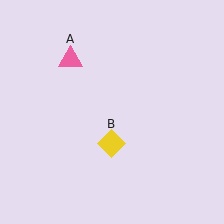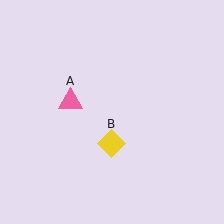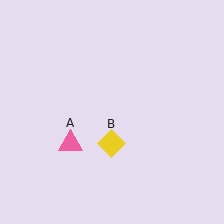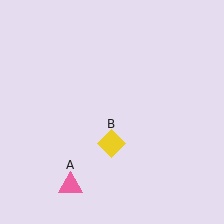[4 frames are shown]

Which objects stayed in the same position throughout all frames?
Yellow diamond (object B) remained stationary.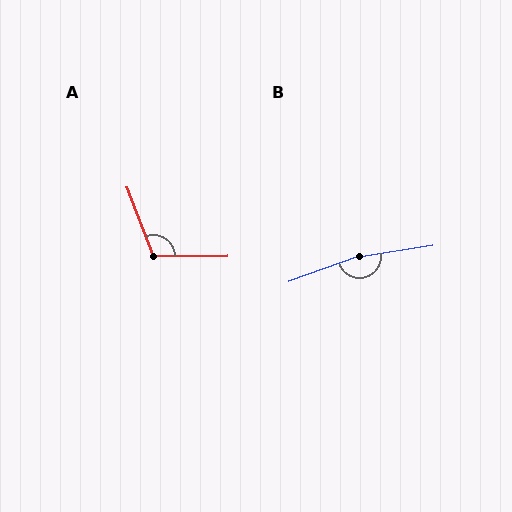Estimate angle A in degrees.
Approximately 110 degrees.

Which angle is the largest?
B, at approximately 169 degrees.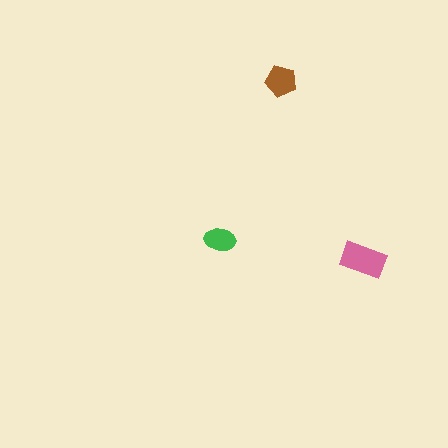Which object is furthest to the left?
The green ellipse is leftmost.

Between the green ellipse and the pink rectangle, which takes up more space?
The pink rectangle.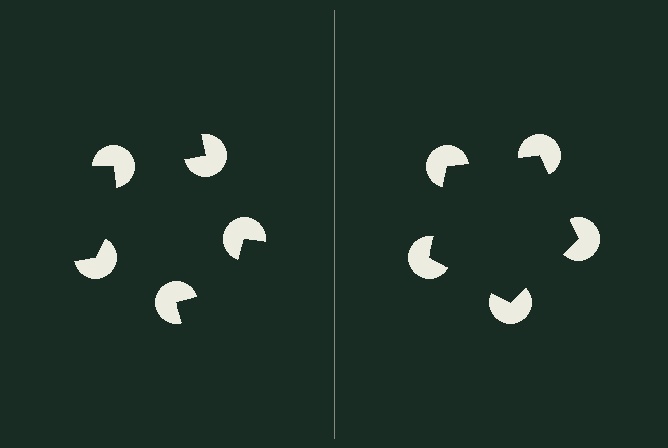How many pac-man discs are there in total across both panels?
10 — 5 on each side.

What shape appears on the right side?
An illusory pentagon.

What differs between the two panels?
The pac-man discs are positioned identically on both sides; only the wedge orientations differ. On the right they align to a pentagon; on the left they are misaligned.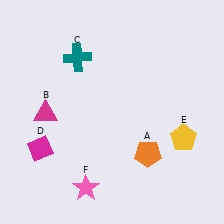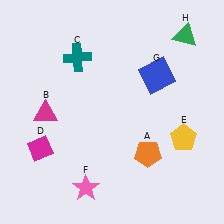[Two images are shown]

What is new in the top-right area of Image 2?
A green triangle (H) was added in the top-right area of Image 2.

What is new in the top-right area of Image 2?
A blue square (G) was added in the top-right area of Image 2.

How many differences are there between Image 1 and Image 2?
There are 2 differences between the two images.